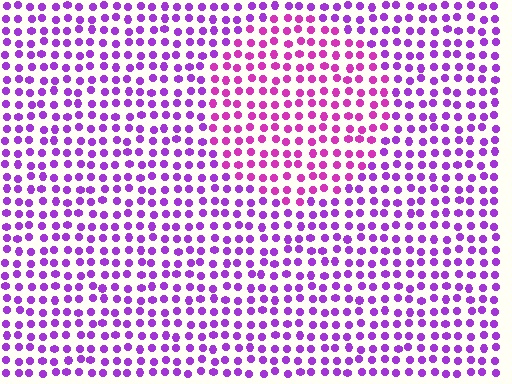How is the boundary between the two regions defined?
The boundary is defined purely by a slight shift in hue (about 29 degrees). Spacing, size, and orientation are identical on both sides.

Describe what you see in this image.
The image is filled with small purple elements in a uniform arrangement. A circle-shaped region is visible where the elements are tinted to a slightly different hue, forming a subtle color boundary.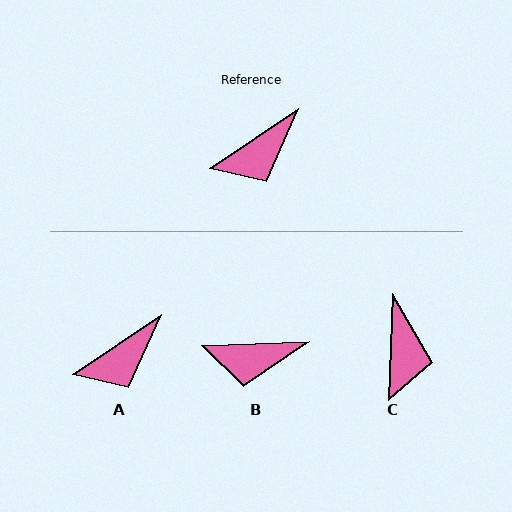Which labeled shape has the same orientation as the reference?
A.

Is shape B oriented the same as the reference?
No, it is off by about 32 degrees.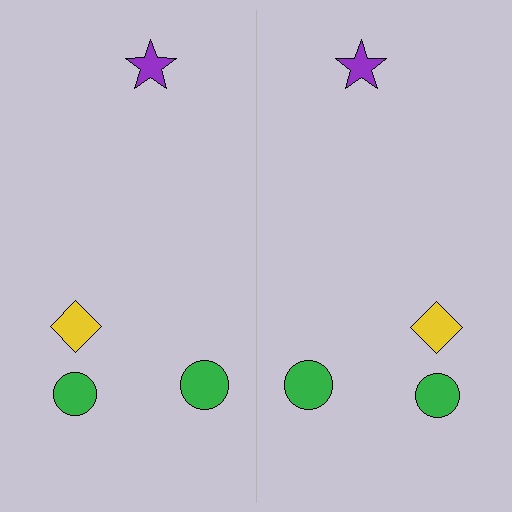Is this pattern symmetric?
Yes, this pattern has bilateral (reflection) symmetry.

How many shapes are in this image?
There are 8 shapes in this image.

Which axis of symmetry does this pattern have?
The pattern has a vertical axis of symmetry running through the center of the image.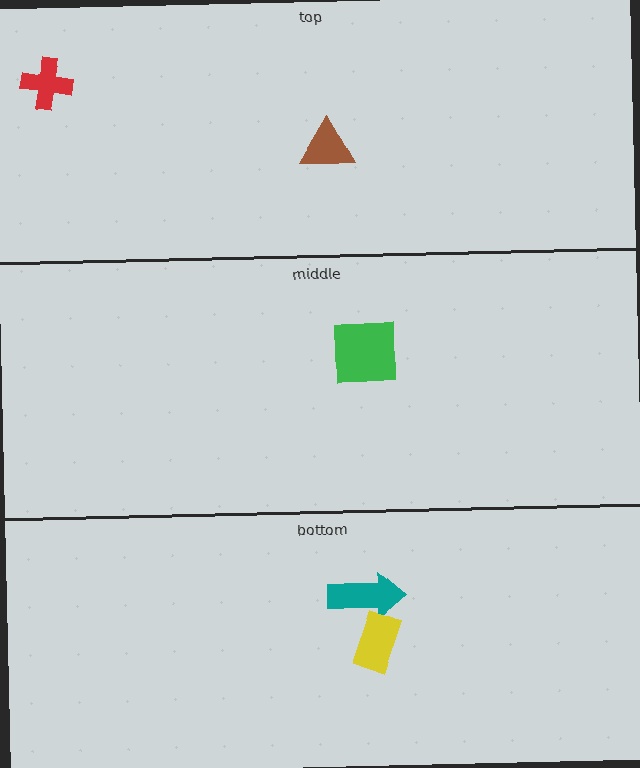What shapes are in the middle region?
The green square.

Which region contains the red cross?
The top region.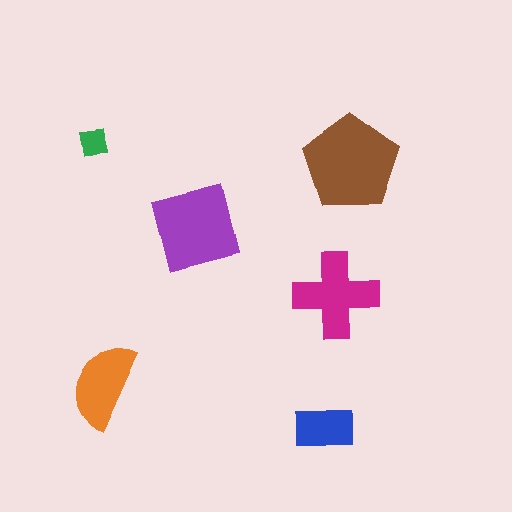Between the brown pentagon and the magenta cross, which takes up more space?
The brown pentagon.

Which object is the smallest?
The green square.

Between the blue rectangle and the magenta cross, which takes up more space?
The magenta cross.